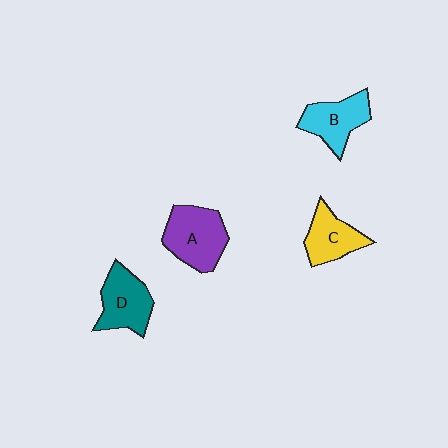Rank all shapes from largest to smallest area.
From largest to smallest: A (purple), D (teal), B (cyan), C (yellow).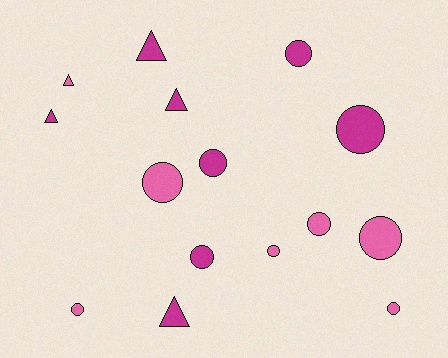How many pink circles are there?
There are 6 pink circles.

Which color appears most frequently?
Magenta, with 8 objects.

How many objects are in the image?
There are 15 objects.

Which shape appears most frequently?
Circle, with 10 objects.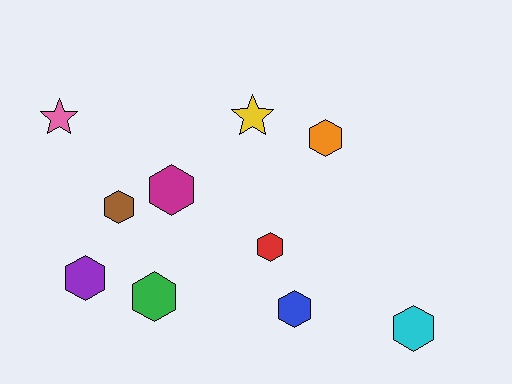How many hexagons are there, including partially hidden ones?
There are 8 hexagons.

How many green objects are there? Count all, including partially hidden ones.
There is 1 green object.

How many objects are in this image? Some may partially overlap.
There are 10 objects.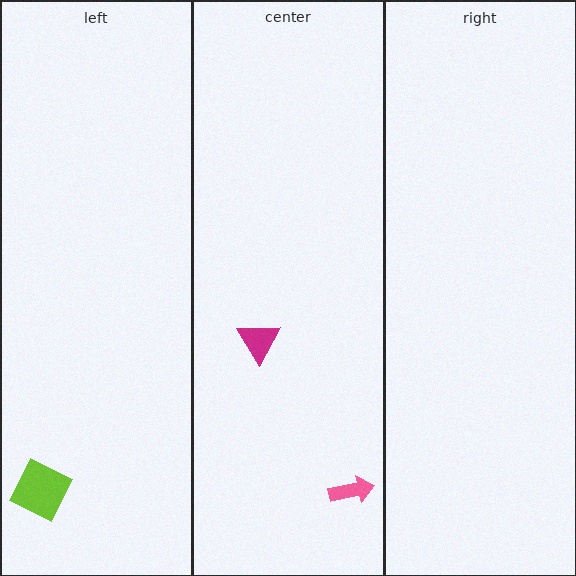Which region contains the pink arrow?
The center region.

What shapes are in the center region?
The magenta triangle, the pink arrow.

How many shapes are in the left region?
1.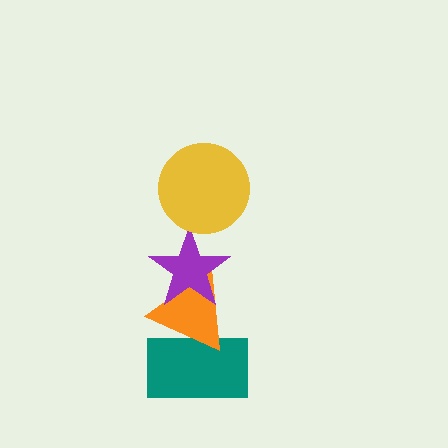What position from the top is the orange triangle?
The orange triangle is 3rd from the top.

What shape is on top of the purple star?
The yellow circle is on top of the purple star.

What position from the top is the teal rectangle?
The teal rectangle is 4th from the top.